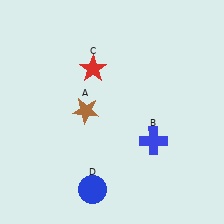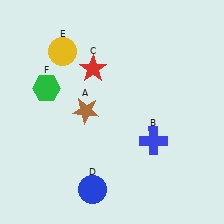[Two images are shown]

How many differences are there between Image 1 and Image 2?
There are 2 differences between the two images.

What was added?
A yellow circle (E), a green hexagon (F) were added in Image 2.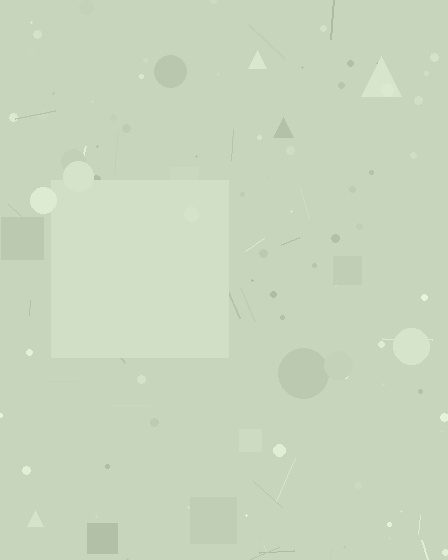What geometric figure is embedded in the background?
A square is embedded in the background.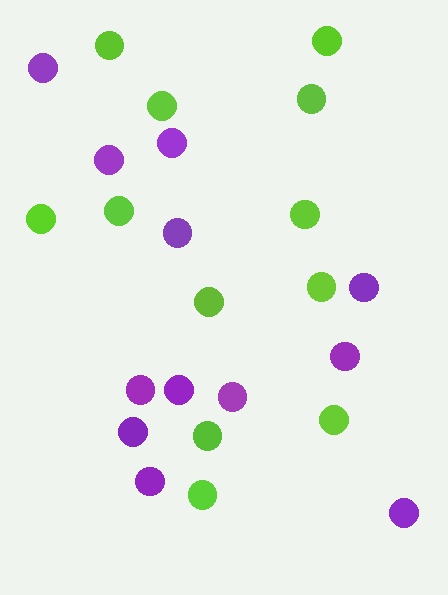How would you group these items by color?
There are 2 groups: one group of purple circles (12) and one group of lime circles (12).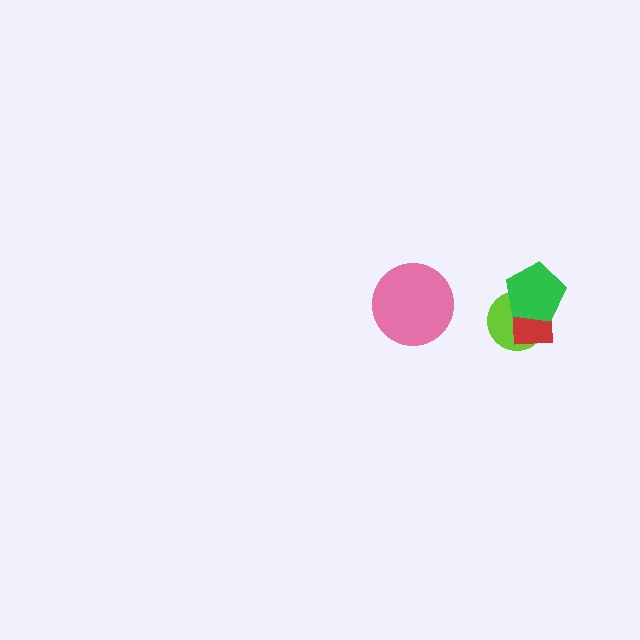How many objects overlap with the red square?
2 objects overlap with the red square.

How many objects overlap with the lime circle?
2 objects overlap with the lime circle.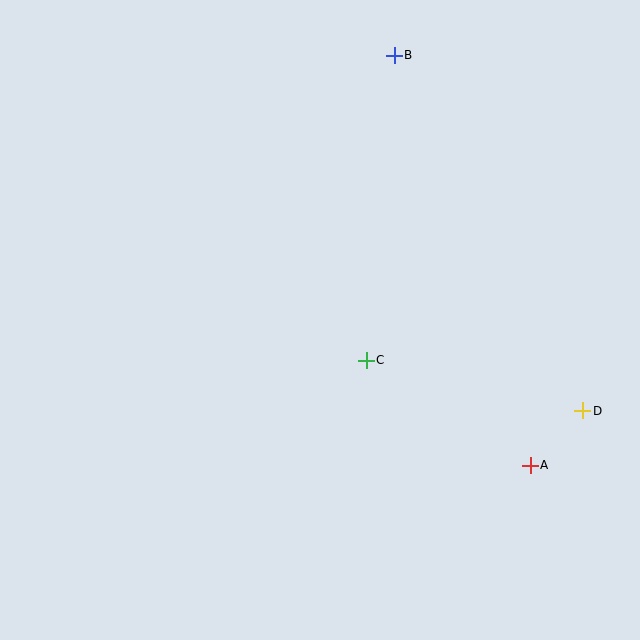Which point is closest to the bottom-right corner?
Point A is closest to the bottom-right corner.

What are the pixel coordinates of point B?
Point B is at (394, 55).